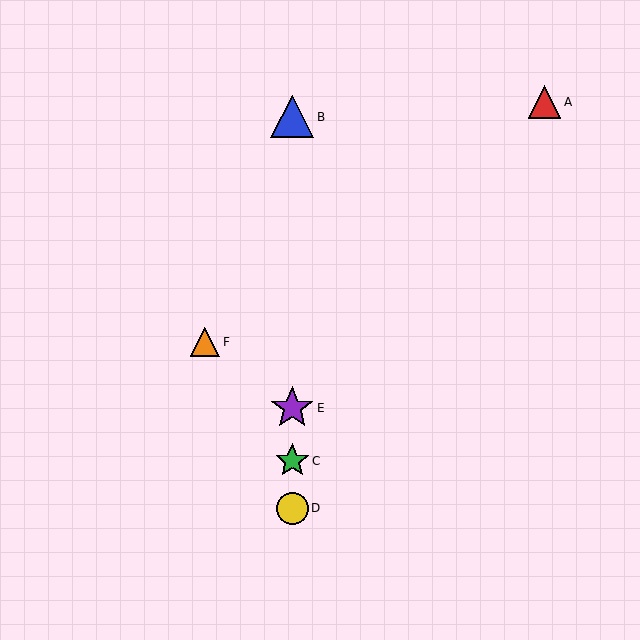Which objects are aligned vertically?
Objects B, C, D, E are aligned vertically.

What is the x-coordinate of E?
Object E is at x≈292.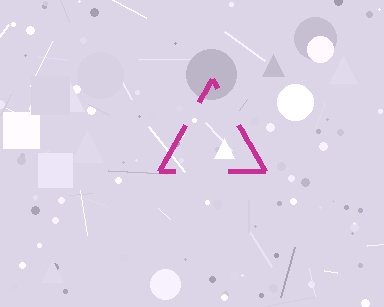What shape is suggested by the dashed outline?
The dashed outline suggests a triangle.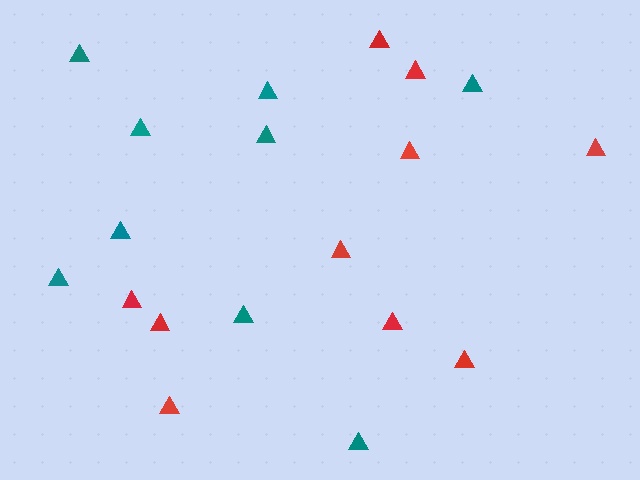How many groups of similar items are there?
There are 2 groups: one group of teal triangles (9) and one group of red triangles (10).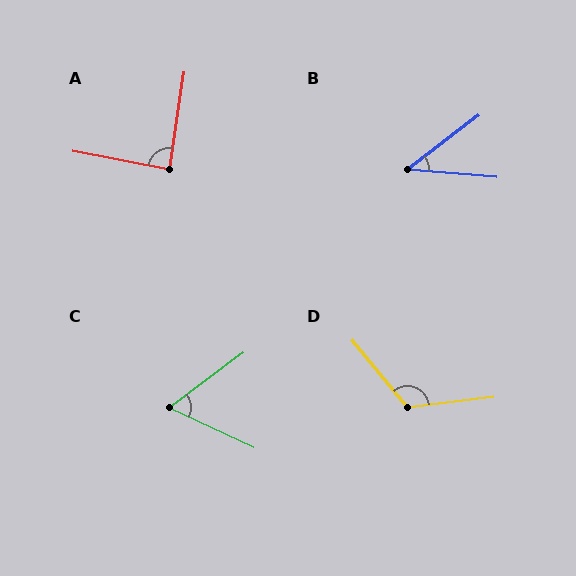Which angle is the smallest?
B, at approximately 42 degrees.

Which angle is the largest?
D, at approximately 122 degrees.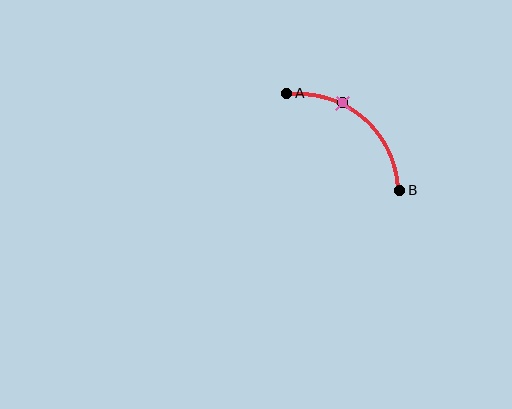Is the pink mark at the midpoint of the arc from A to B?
No. The pink mark lies on the arc but is closer to endpoint A. The arc midpoint would be at the point on the curve equidistant along the arc from both A and B.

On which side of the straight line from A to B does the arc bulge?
The arc bulges above and to the right of the straight line connecting A and B.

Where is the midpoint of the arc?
The arc midpoint is the point on the curve farthest from the straight line joining A and B. It sits above and to the right of that line.